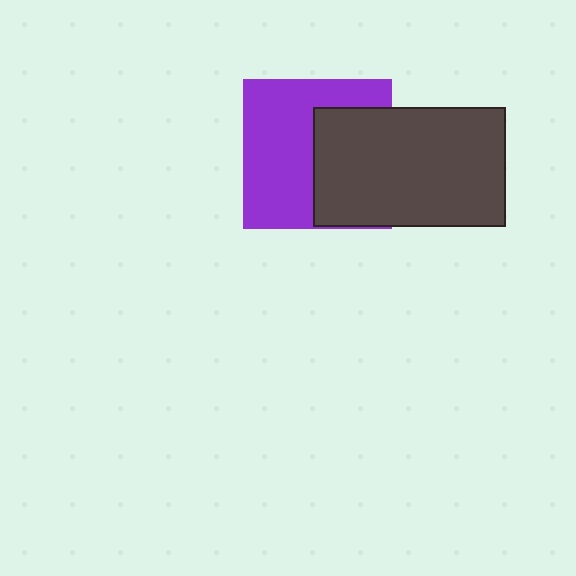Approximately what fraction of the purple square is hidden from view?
Roughly 42% of the purple square is hidden behind the dark gray rectangle.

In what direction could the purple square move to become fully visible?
The purple square could move left. That would shift it out from behind the dark gray rectangle entirely.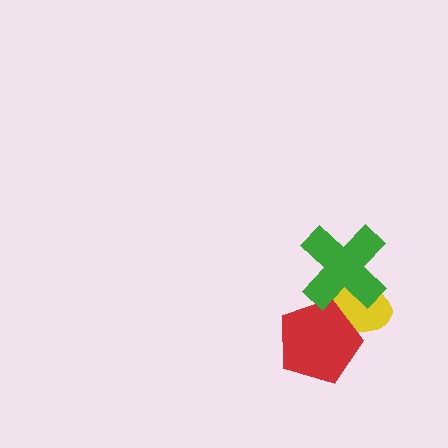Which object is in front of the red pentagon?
The green cross is in front of the red pentagon.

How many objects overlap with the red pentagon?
2 objects overlap with the red pentagon.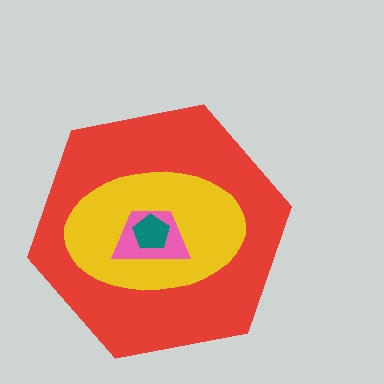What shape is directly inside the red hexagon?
The yellow ellipse.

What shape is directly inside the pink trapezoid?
The teal pentagon.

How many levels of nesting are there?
4.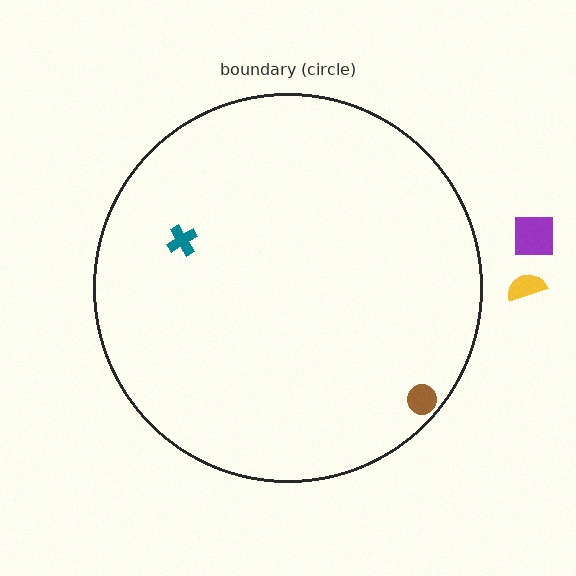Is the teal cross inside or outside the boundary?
Inside.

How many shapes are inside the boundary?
2 inside, 2 outside.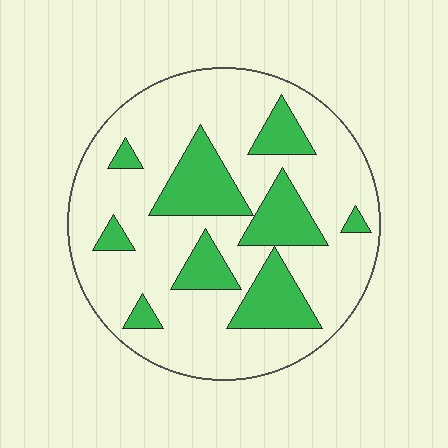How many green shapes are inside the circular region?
9.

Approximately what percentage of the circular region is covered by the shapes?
Approximately 25%.